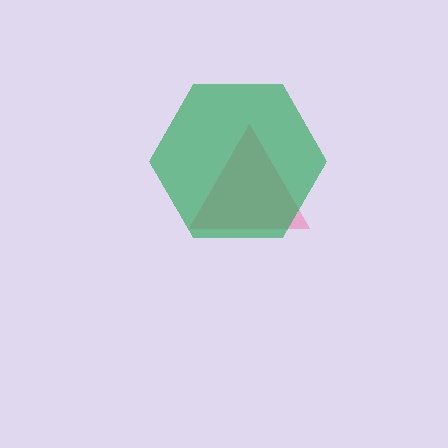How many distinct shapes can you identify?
There are 2 distinct shapes: a pink triangle, a green hexagon.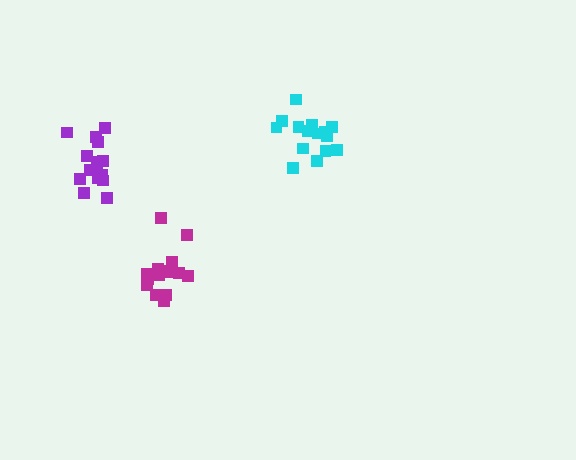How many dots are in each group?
Group 1: 15 dots, Group 2: 15 dots, Group 3: 15 dots (45 total).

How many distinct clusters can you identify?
There are 3 distinct clusters.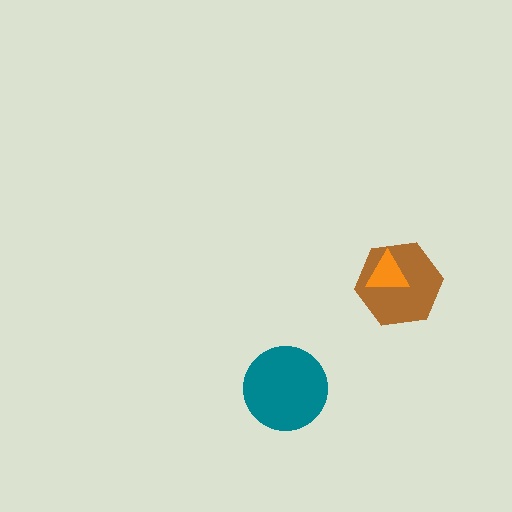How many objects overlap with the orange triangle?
1 object overlaps with the orange triangle.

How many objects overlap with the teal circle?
0 objects overlap with the teal circle.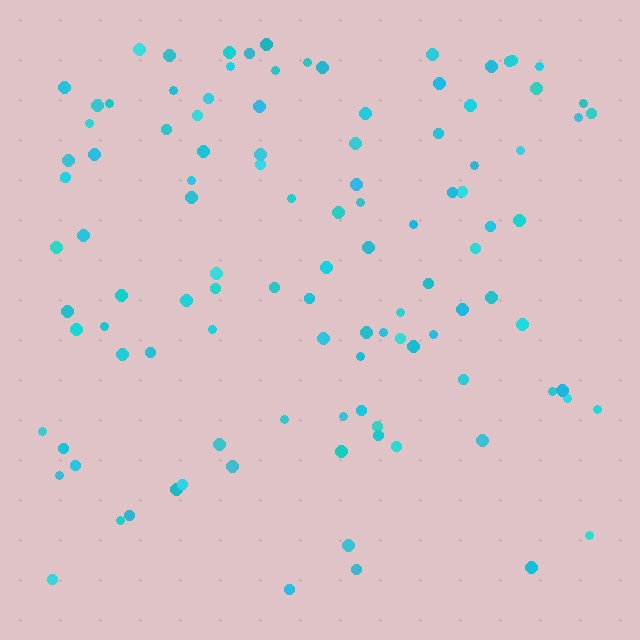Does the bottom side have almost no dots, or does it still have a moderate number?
Still a moderate number, just noticeably fewer than the top.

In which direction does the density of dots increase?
From bottom to top, with the top side densest.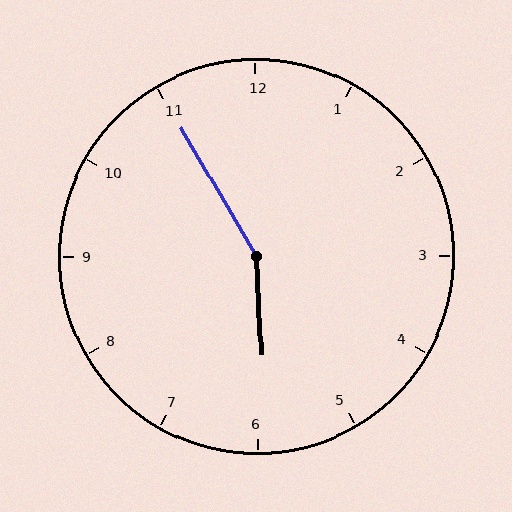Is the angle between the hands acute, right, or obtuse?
It is obtuse.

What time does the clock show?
5:55.